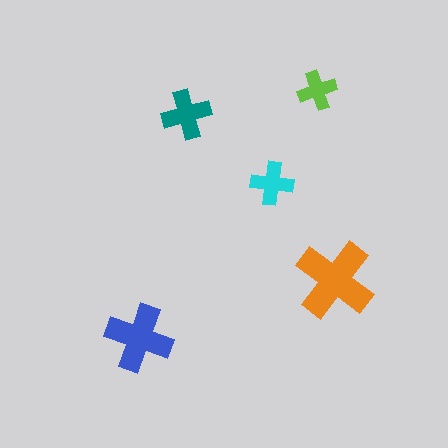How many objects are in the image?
There are 5 objects in the image.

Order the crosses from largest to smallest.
the orange one, the blue one, the teal one, the cyan one, the lime one.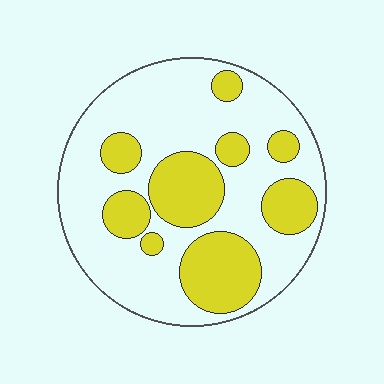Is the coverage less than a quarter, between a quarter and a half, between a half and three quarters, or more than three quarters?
Between a quarter and a half.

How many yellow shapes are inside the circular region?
9.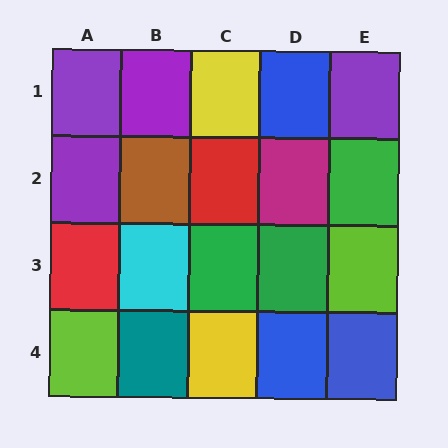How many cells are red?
2 cells are red.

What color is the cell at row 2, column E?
Green.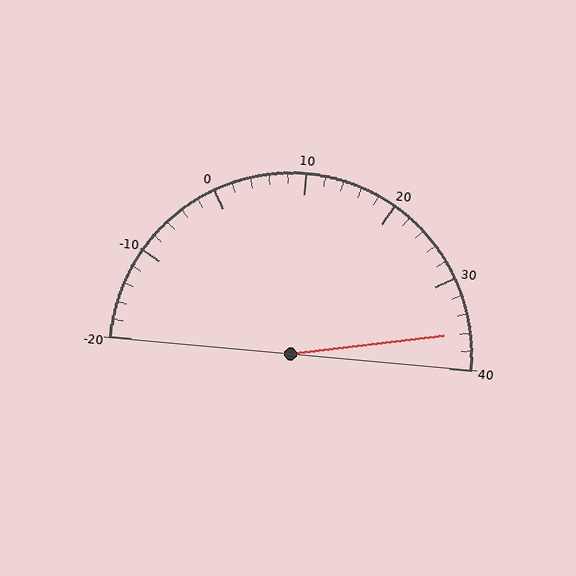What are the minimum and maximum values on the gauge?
The gauge ranges from -20 to 40.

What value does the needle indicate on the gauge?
The needle indicates approximately 36.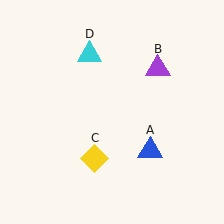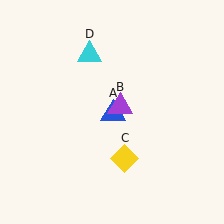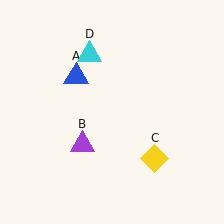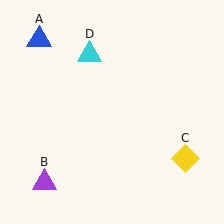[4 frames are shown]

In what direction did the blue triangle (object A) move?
The blue triangle (object A) moved up and to the left.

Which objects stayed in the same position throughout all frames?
Cyan triangle (object D) remained stationary.